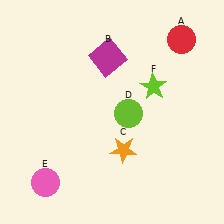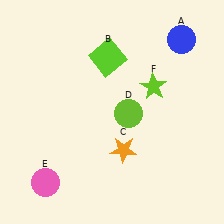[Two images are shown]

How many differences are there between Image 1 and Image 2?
There are 2 differences between the two images.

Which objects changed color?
A changed from red to blue. B changed from magenta to lime.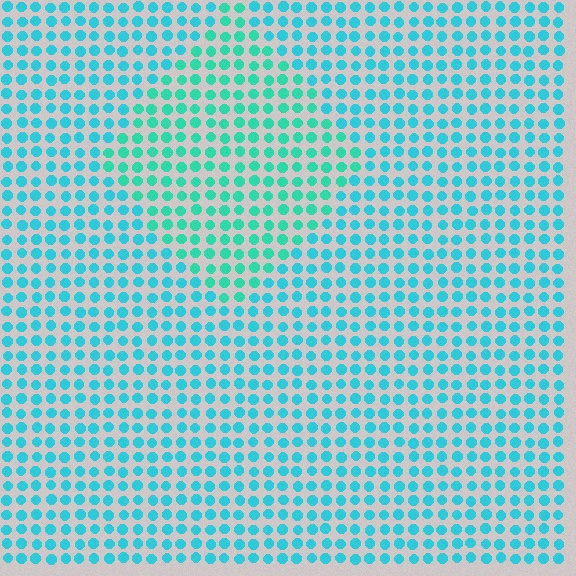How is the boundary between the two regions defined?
The boundary is defined purely by a slight shift in hue (about 23 degrees). Spacing, size, and orientation are identical on both sides.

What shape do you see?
I see a diamond.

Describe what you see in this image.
The image is filled with small cyan elements in a uniform arrangement. A diamond-shaped region is visible where the elements are tinted to a slightly different hue, forming a subtle color boundary.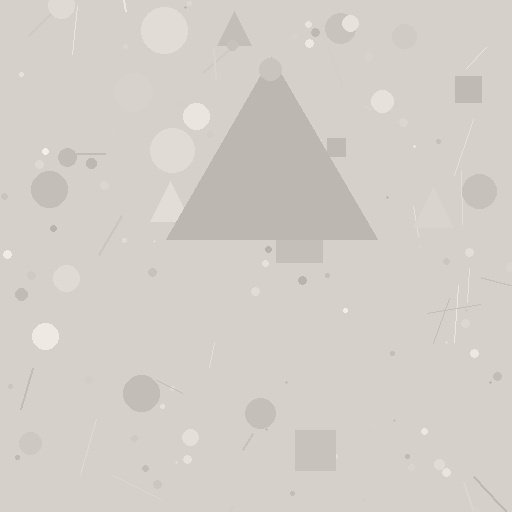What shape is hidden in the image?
A triangle is hidden in the image.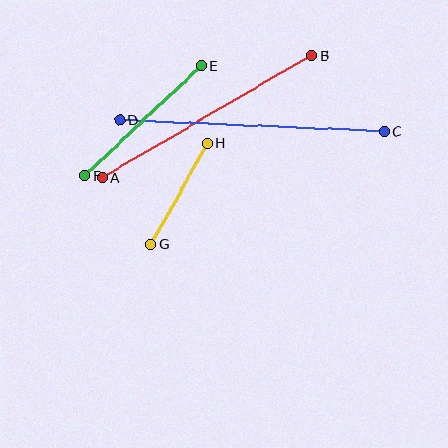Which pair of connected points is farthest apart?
Points C and D are farthest apart.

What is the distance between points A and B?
The distance is approximately 242 pixels.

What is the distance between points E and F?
The distance is approximately 160 pixels.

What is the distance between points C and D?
The distance is approximately 264 pixels.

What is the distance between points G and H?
The distance is approximately 116 pixels.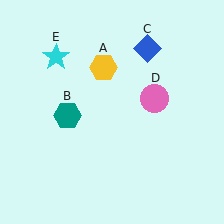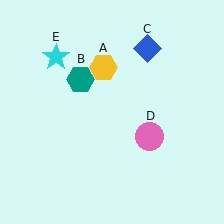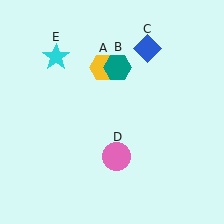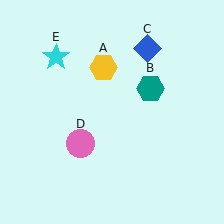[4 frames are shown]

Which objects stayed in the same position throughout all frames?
Yellow hexagon (object A) and blue diamond (object C) and cyan star (object E) remained stationary.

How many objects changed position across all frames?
2 objects changed position: teal hexagon (object B), pink circle (object D).